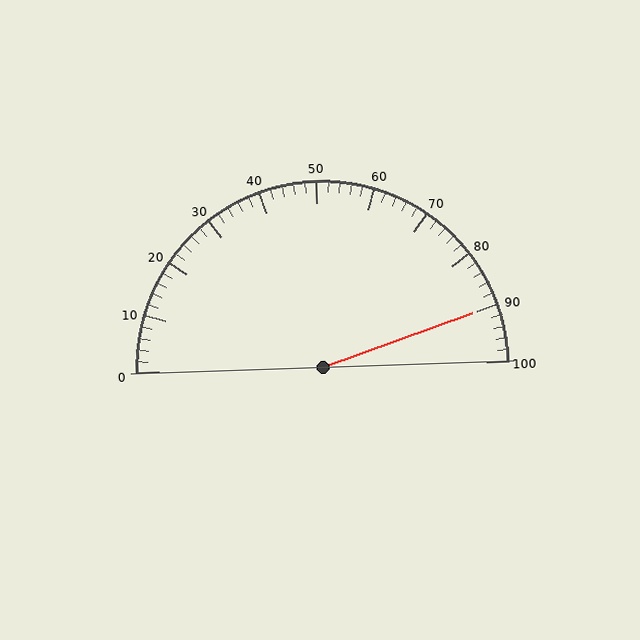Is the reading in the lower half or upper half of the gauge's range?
The reading is in the upper half of the range (0 to 100).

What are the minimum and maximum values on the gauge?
The gauge ranges from 0 to 100.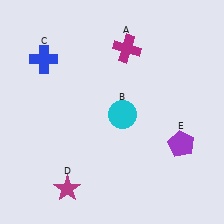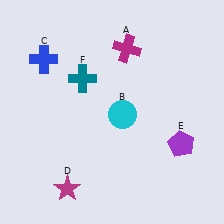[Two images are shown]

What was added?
A teal cross (F) was added in Image 2.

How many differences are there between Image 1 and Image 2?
There is 1 difference between the two images.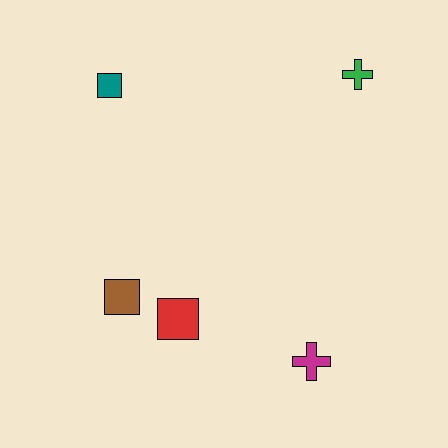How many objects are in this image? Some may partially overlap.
There are 5 objects.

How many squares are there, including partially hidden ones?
There are 3 squares.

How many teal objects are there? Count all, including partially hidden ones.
There is 1 teal object.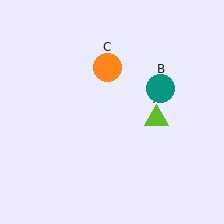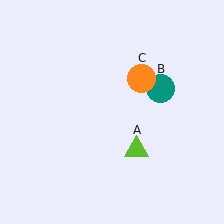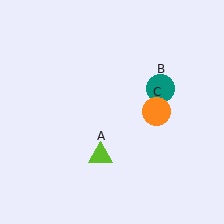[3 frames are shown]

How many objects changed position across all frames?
2 objects changed position: lime triangle (object A), orange circle (object C).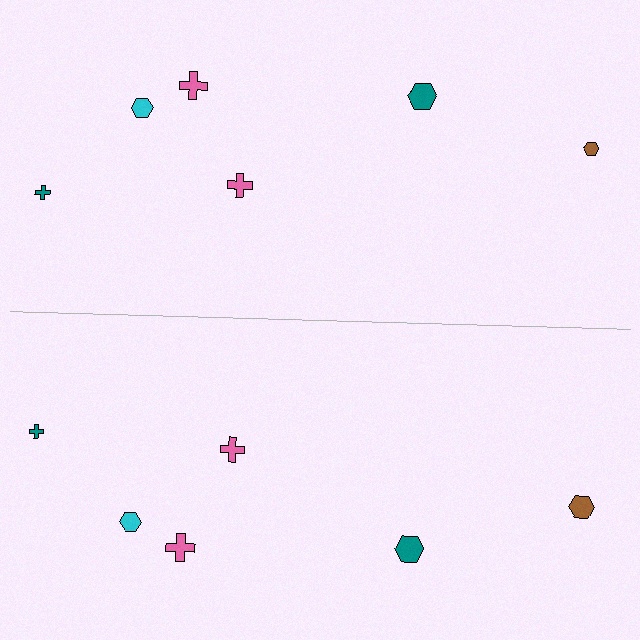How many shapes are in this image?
There are 12 shapes in this image.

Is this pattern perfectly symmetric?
No, the pattern is not perfectly symmetric. The brown hexagon on the bottom side has a different size than its mirror counterpart.